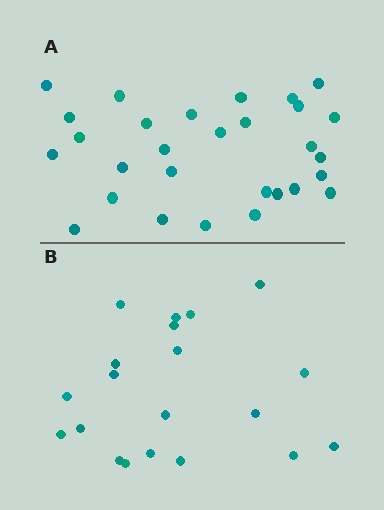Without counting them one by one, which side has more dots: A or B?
Region A (the top region) has more dots.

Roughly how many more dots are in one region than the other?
Region A has roughly 8 or so more dots than region B.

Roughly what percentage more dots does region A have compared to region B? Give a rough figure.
About 45% more.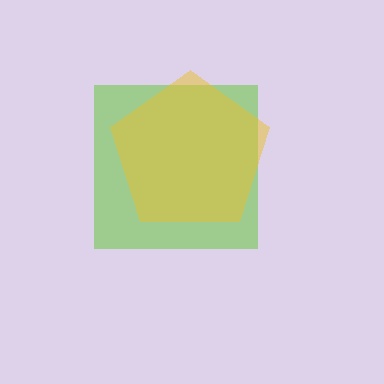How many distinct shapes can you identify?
There are 2 distinct shapes: a lime square, a yellow pentagon.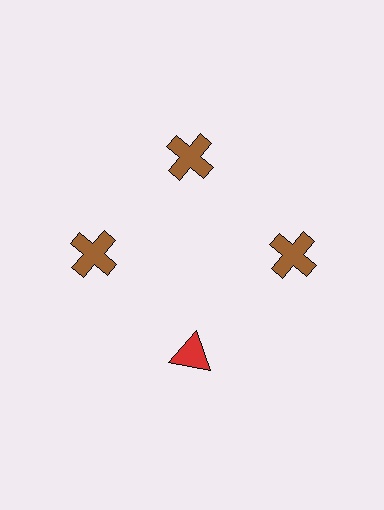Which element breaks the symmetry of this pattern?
The red triangle at roughly the 6 o'clock position breaks the symmetry. All other shapes are brown crosses.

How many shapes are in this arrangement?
There are 4 shapes arranged in a ring pattern.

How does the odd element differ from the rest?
It differs in both color (red instead of brown) and shape (triangle instead of cross).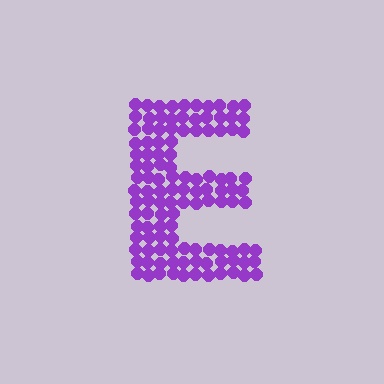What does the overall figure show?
The overall figure shows the letter E.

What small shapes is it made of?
It is made of small circles.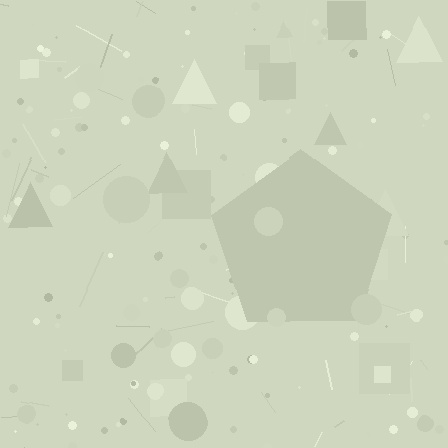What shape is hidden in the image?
A pentagon is hidden in the image.